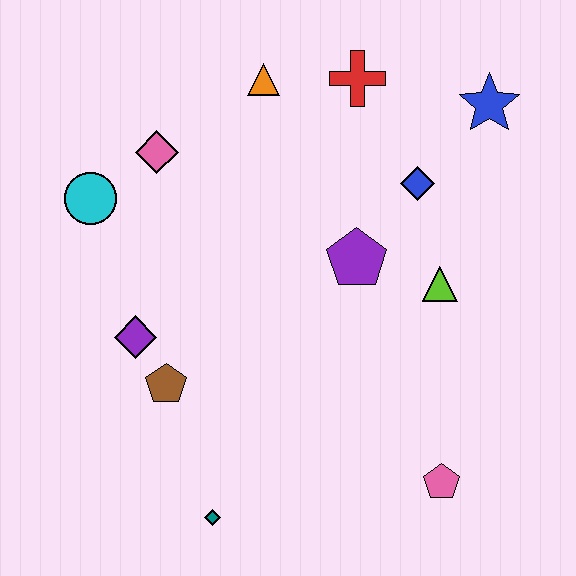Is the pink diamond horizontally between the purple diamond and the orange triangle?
Yes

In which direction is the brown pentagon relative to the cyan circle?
The brown pentagon is below the cyan circle.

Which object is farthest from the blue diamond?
The teal diamond is farthest from the blue diamond.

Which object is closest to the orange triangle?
The red cross is closest to the orange triangle.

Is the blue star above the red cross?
No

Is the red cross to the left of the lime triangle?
Yes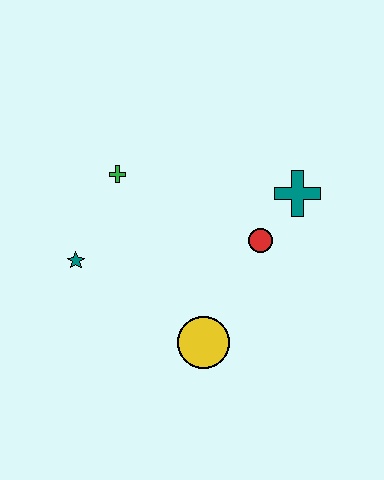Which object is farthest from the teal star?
The teal cross is farthest from the teal star.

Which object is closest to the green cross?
The teal star is closest to the green cross.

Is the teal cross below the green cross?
Yes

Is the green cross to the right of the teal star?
Yes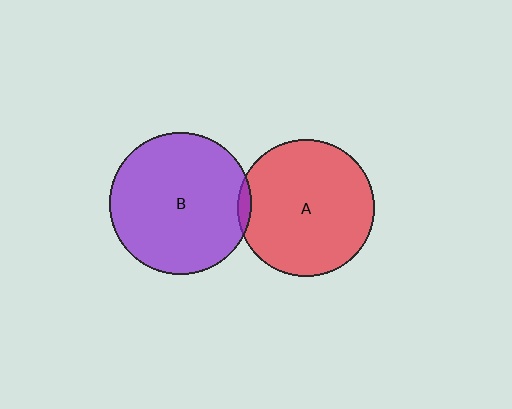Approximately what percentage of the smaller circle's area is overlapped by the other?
Approximately 5%.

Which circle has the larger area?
Circle B (purple).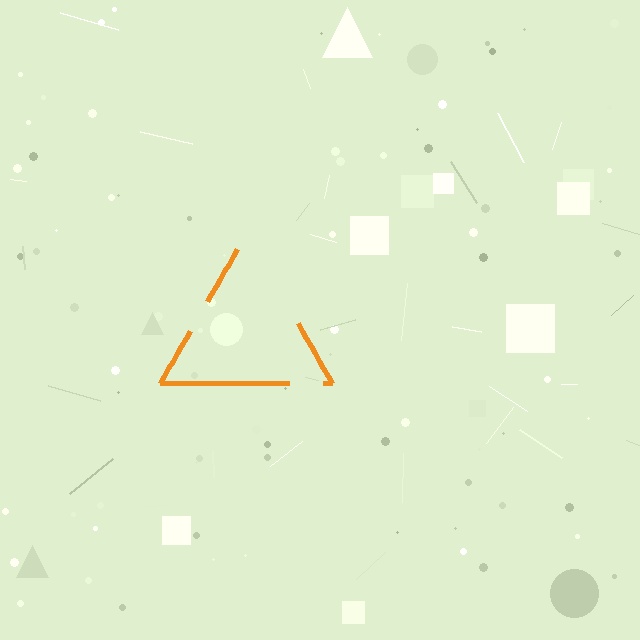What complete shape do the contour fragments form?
The contour fragments form a triangle.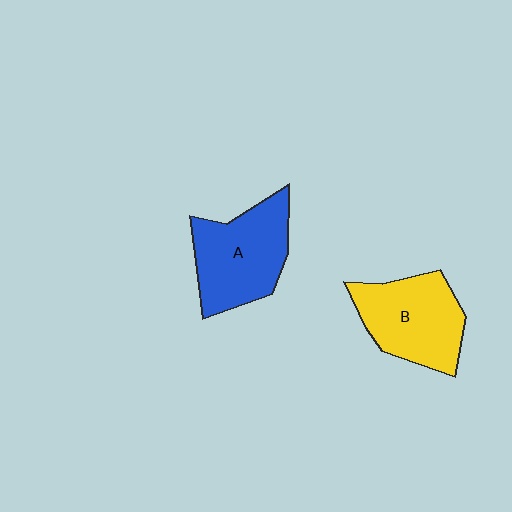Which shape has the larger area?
Shape A (blue).